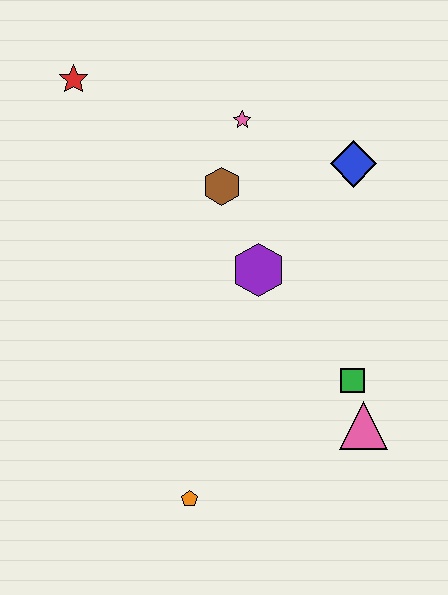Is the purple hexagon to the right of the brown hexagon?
Yes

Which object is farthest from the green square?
The red star is farthest from the green square.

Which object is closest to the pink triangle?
The green square is closest to the pink triangle.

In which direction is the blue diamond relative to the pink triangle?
The blue diamond is above the pink triangle.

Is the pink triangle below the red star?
Yes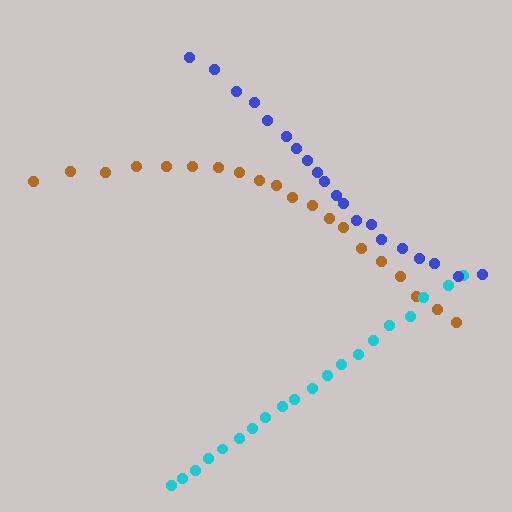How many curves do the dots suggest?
There are 3 distinct paths.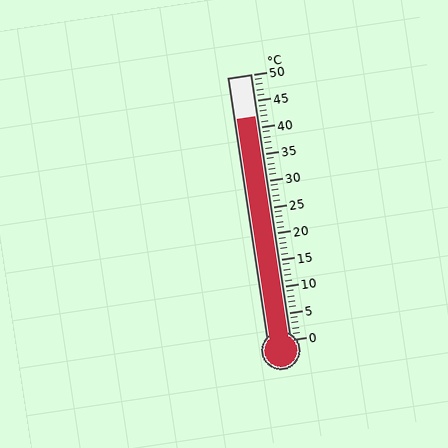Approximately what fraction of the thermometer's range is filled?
The thermometer is filled to approximately 85% of its range.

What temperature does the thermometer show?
The thermometer shows approximately 42°C.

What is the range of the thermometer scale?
The thermometer scale ranges from 0°C to 50°C.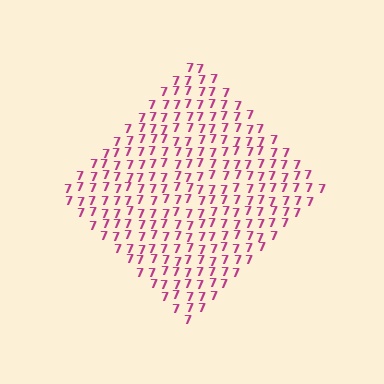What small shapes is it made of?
It is made of small digit 7's.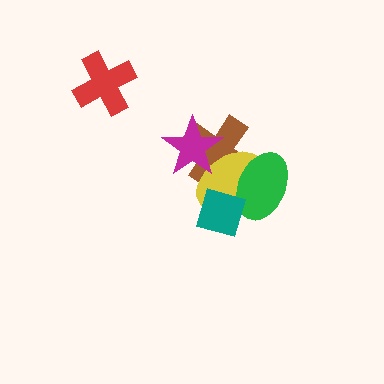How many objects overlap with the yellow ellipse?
4 objects overlap with the yellow ellipse.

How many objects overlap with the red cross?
0 objects overlap with the red cross.